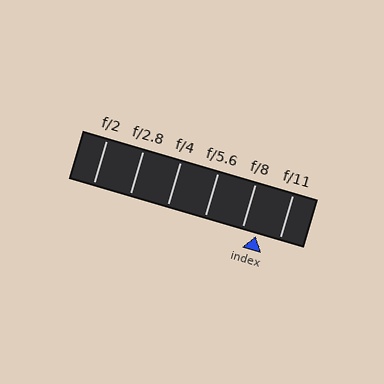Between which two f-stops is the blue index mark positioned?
The index mark is between f/8 and f/11.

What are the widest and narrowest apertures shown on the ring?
The widest aperture shown is f/2 and the narrowest is f/11.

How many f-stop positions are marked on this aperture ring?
There are 6 f-stop positions marked.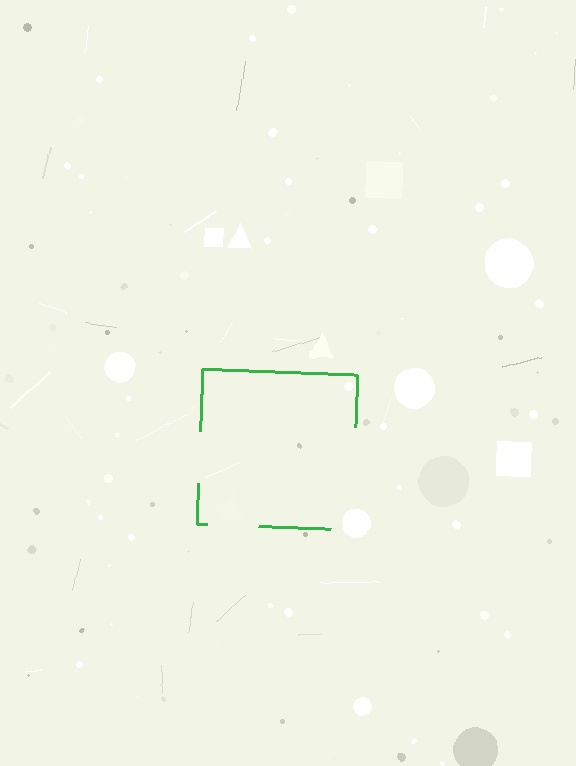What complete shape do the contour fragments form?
The contour fragments form a square.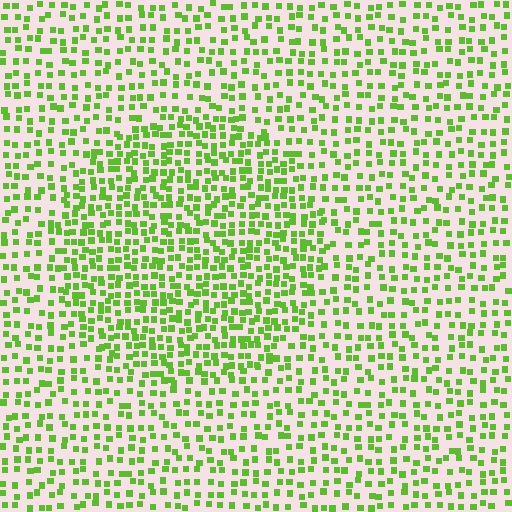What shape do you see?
I see a circle.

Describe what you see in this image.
The image contains small lime elements arranged at two different densities. A circle-shaped region is visible where the elements are more densely packed than the surrounding area.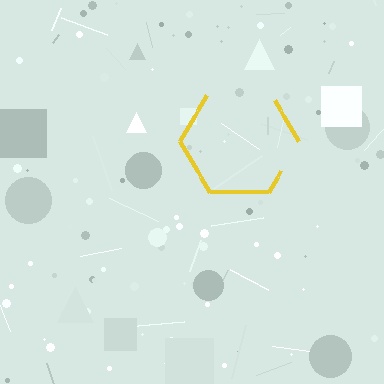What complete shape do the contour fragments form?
The contour fragments form a hexagon.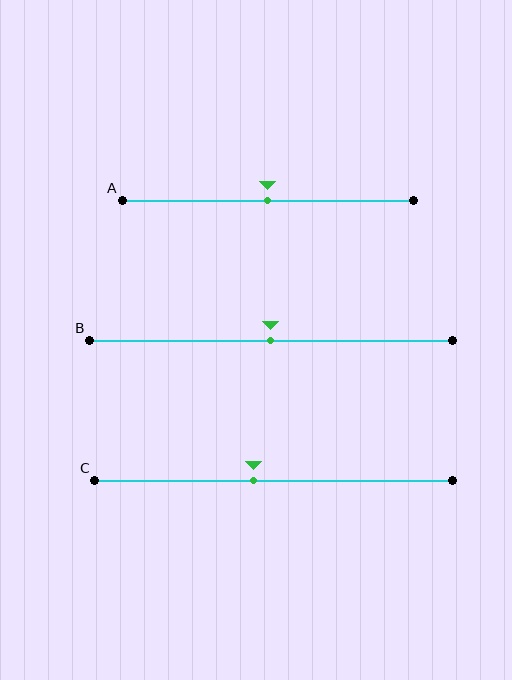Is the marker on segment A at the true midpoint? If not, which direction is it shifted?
Yes, the marker on segment A is at the true midpoint.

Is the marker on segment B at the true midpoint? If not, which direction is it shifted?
Yes, the marker on segment B is at the true midpoint.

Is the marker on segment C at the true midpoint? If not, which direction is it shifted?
No, the marker on segment C is shifted to the left by about 6% of the segment length.